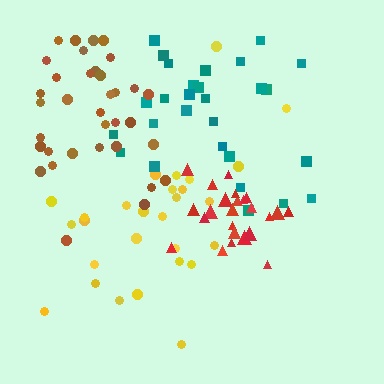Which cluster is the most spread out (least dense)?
Yellow.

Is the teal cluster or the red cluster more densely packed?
Red.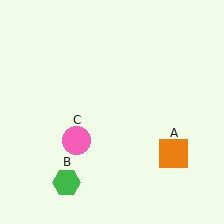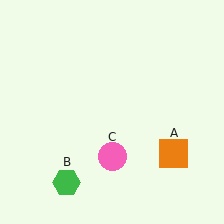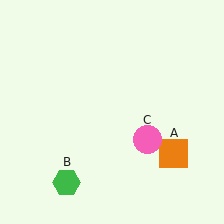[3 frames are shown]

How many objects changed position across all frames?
1 object changed position: pink circle (object C).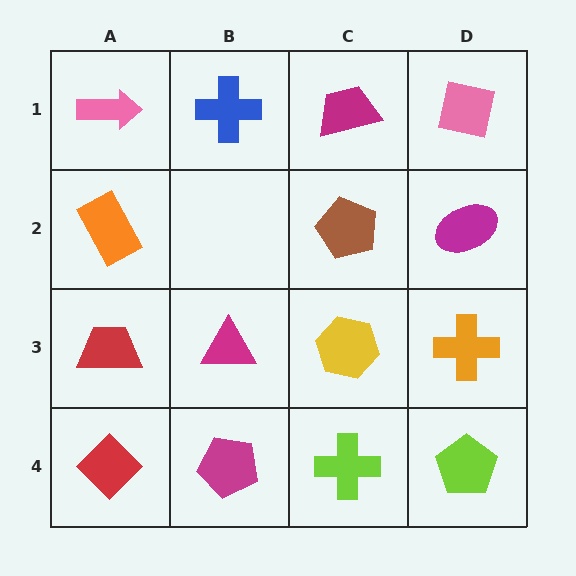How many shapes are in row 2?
3 shapes.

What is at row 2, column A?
An orange rectangle.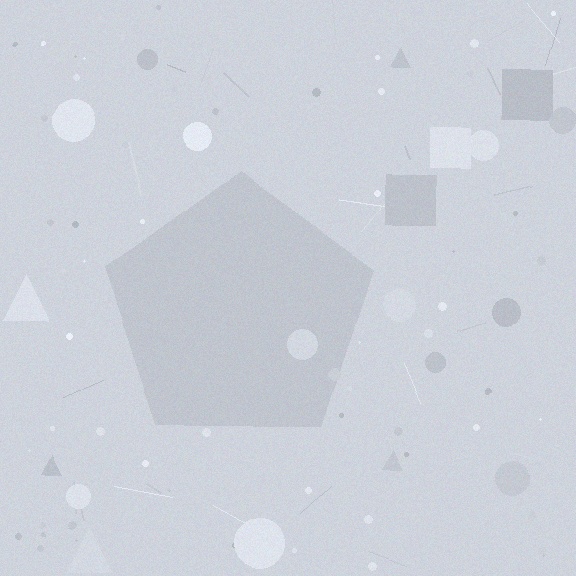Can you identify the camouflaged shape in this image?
The camouflaged shape is a pentagon.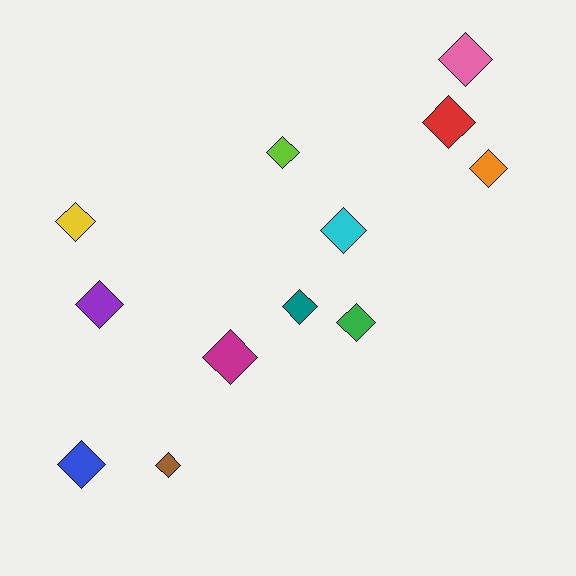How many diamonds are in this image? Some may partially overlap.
There are 12 diamonds.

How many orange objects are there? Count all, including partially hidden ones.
There is 1 orange object.